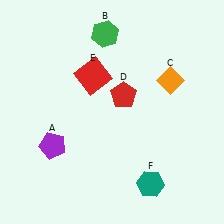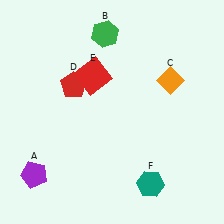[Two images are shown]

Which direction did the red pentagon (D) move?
The red pentagon (D) moved left.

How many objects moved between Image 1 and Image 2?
2 objects moved between the two images.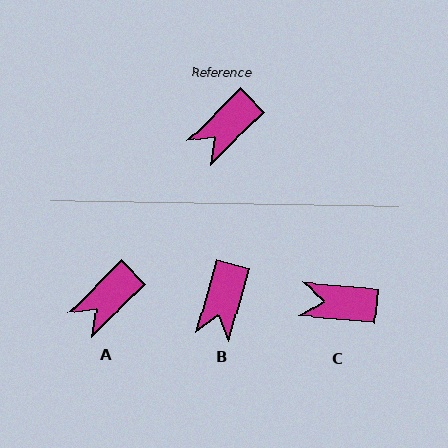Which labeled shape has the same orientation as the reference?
A.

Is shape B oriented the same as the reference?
No, it is off by about 30 degrees.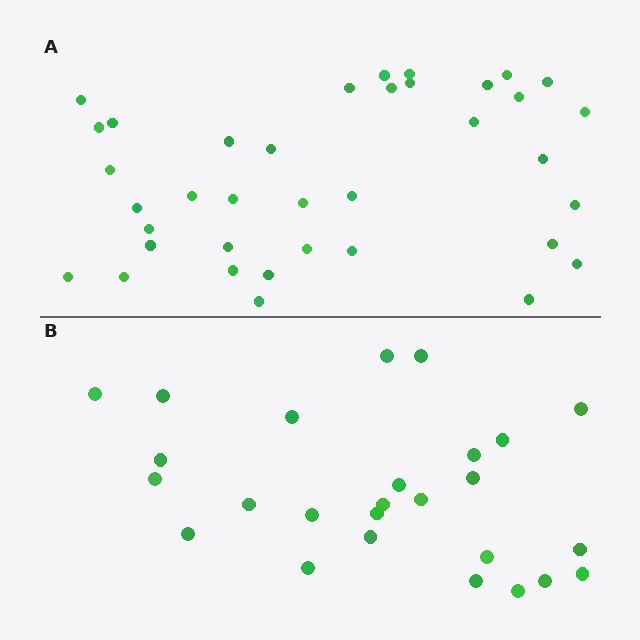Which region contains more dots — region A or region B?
Region A (the top region) has more dots.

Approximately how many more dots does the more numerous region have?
Region A has roughly 12 or so more dots than region B.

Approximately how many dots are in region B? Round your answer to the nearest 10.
About 30 dots. (The exact count is 26, which rounds to 30.)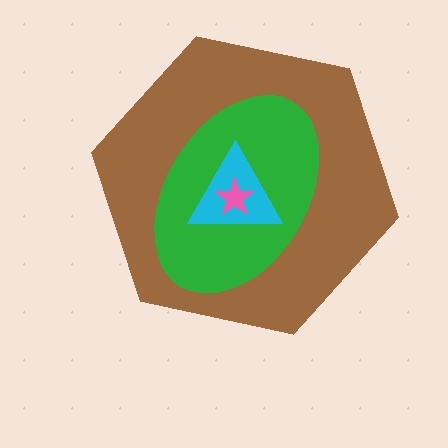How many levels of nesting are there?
4.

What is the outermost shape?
The brown hexagon.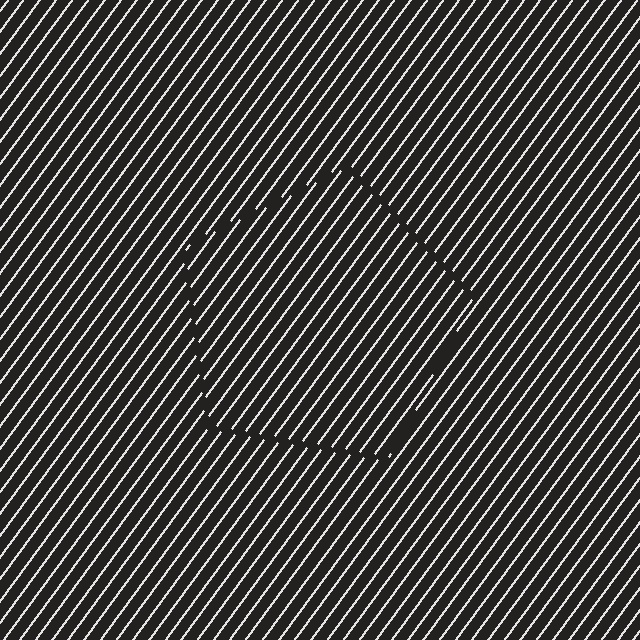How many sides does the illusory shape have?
5 sides — the line-ends trace a pentagon.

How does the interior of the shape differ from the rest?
The interior of the shape contains the same grating, shifted by half a period — the contour is defined by the phase discontinuity where line-ends from the inner and outer gratings abut.